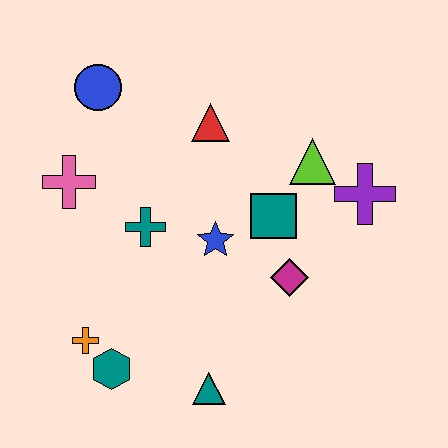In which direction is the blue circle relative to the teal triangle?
The blue circle is above the teal triangle.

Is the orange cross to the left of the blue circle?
Yes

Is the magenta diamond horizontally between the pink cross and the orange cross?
No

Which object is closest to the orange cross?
The teal hexagon is closest to the orange cross.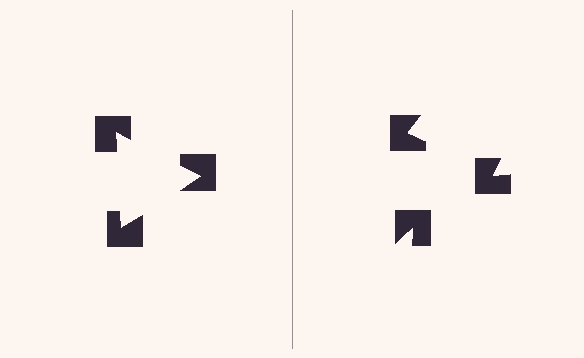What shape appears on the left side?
An illusory triangle.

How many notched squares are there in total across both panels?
6 — 3 on each side.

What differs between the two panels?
The notched squares are positioned identically on both sides; only the wedge orientations differ. On the left they align to a triangle; on the right they are misaligned.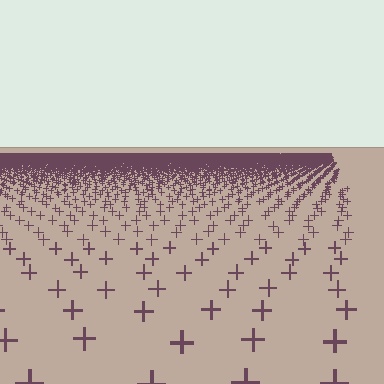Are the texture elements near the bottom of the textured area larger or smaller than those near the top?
Larger. Near the bottom, elements are closer to the viewer and appear at a bigger on-screen size.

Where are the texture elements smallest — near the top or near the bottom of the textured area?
Near the top.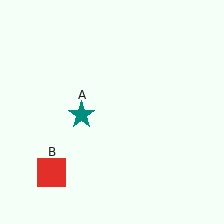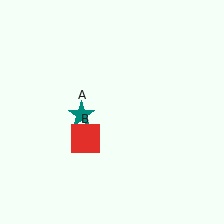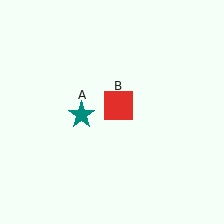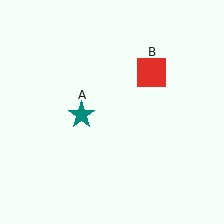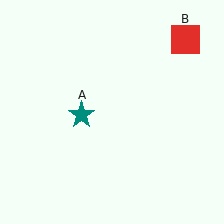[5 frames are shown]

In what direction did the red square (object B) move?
The red square (object B) moved up and to the right.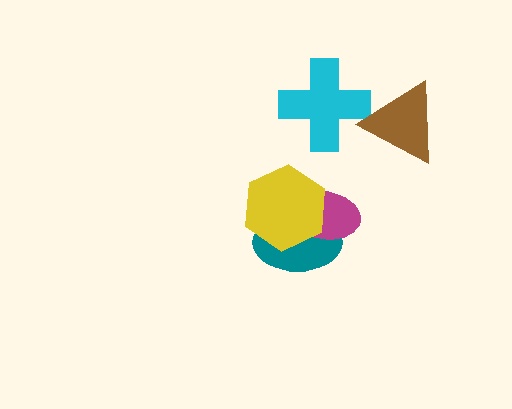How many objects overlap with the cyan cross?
1 object overlaps with the cyan cross.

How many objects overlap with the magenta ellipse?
2 objects overlap with the magenta ellipse.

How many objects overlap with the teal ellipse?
2 objects overlap with the teal ellipse.